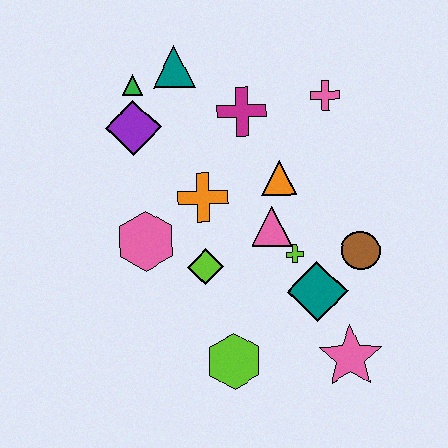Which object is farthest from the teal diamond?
The green triangle is farthest from the teal diamond.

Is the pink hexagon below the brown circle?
No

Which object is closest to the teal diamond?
The lime cross is closest to the teal diamond.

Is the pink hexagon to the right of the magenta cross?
No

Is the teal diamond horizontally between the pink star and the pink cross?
No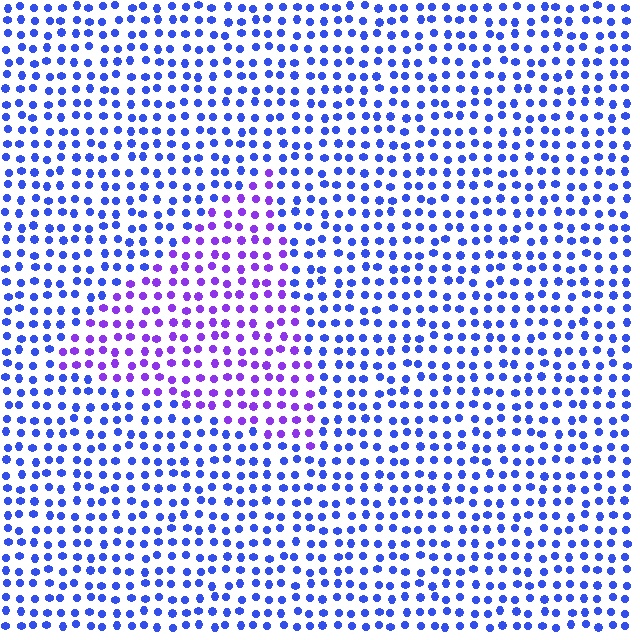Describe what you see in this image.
The image is filled with small blue elements in a uniform arrangement. A triangle-shaped region is visible where the elements are tinted to a slightly different hue, forming a subtle color boundary.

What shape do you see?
I see a triangle.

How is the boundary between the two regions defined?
The boundary is defined purely by a slight shift in hue (about 39 degrees). Spacing, size, and orientation are identical on both sides.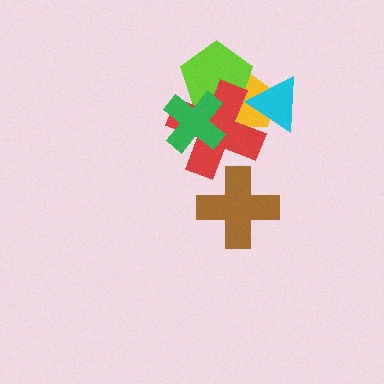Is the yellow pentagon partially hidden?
Yes, it is partially covered by another shape.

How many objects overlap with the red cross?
4 objects overlap with the red cross.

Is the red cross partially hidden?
Yes, it is partially covered by another shape.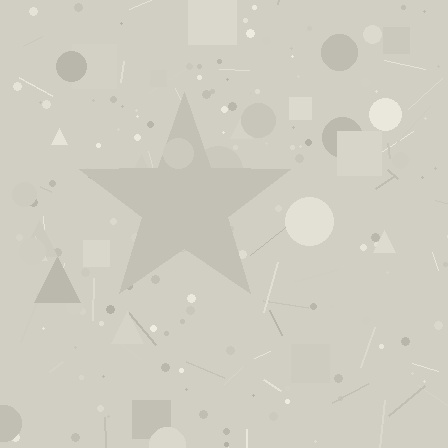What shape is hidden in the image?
A star is hidden in the image.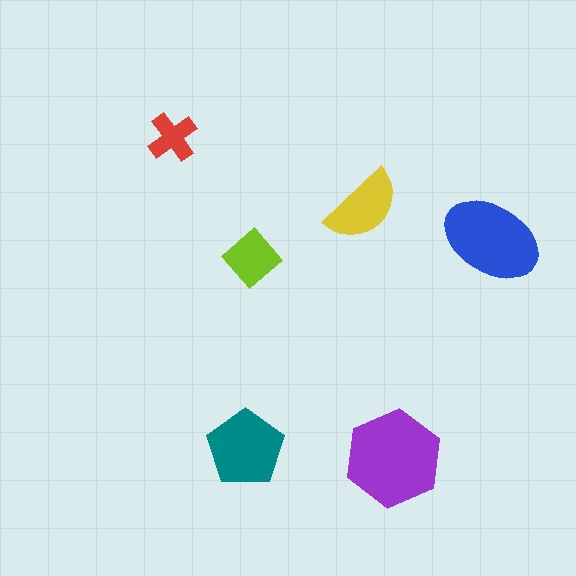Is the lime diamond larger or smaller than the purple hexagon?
Smaller.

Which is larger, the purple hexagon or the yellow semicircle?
The purple hexagon.